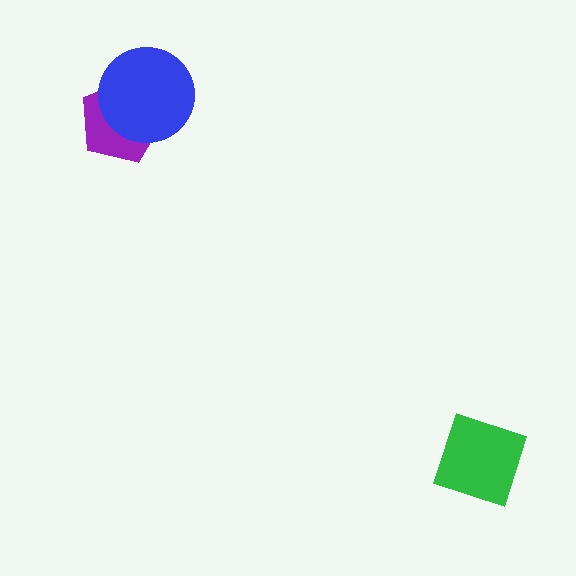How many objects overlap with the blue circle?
1 object overlaps with the blue circle.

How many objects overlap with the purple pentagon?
1 object overlaps with the purple pentagon.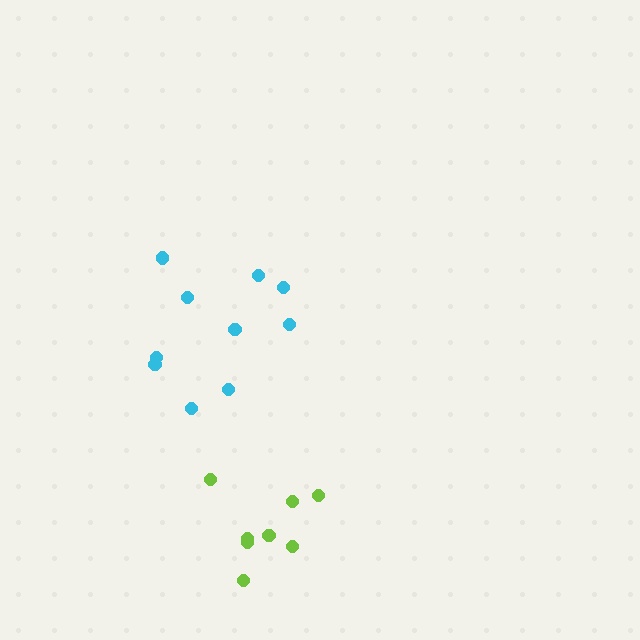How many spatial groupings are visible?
There are 2 spatial groupings.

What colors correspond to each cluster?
The clusters are colored: cyan, lime.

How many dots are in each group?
Group 1: 10 dots, Group 2: 8 dots (18 total).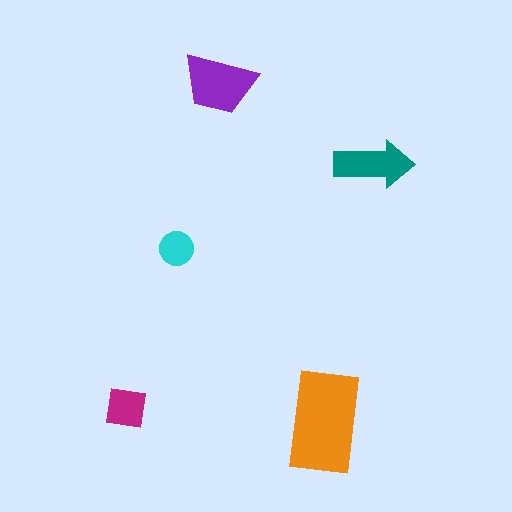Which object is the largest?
The orange rectangle.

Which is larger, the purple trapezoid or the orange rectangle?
The orange rectangle.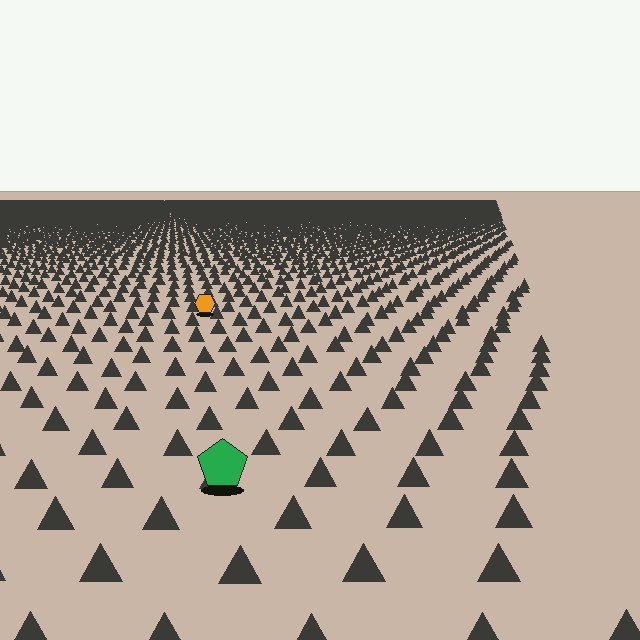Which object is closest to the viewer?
The green pentagon is closest. The texture marks near it are larger and more spread out.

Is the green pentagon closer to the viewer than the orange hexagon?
Yes. The green pentagon is closer — you can tell from the texture gradient: the ground texture is coarser near it.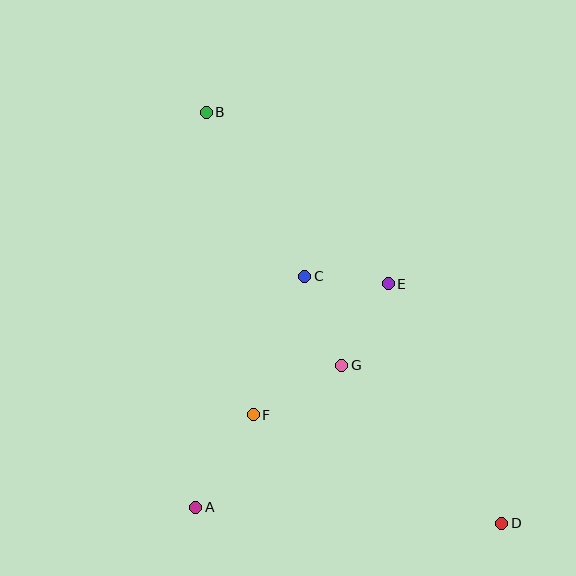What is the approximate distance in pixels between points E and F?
The distance between E and F is approximately 188 pixels.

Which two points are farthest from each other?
Points B and D are farthest from each other.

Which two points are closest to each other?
Points C and E are closest to each other.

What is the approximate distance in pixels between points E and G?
The distance between E and G is approximately 94 pixels.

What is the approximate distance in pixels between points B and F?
The distance between B and F is approximately 306 pixels.